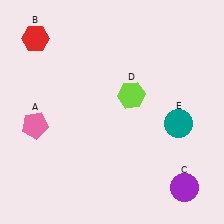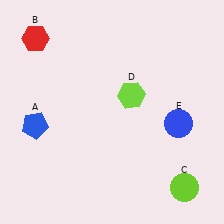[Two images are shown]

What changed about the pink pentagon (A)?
In Image 1, A is pink. In Image 2, it changed to blue.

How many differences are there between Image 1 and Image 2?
There are 3 differences between the two images.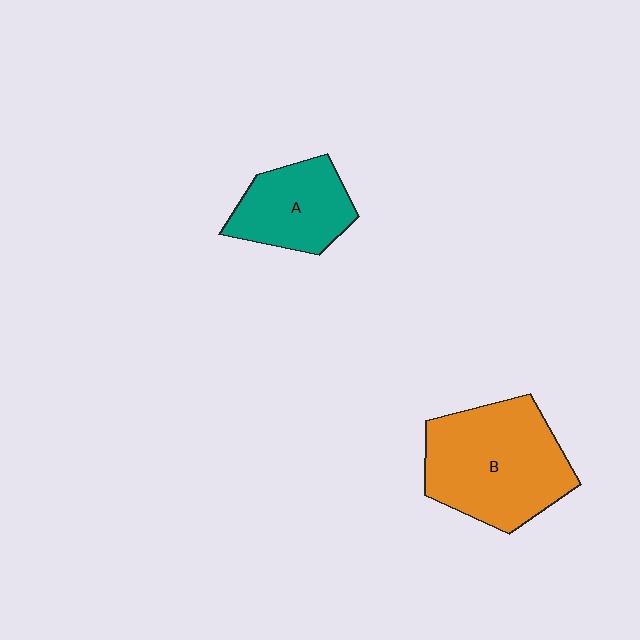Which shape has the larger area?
Shape B (orange).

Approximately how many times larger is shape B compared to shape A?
Approximately 1.7 times.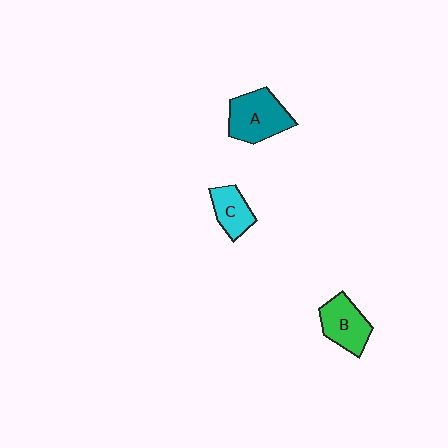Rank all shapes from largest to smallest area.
From largest to smallest: A (teal), B (green), C (cyan).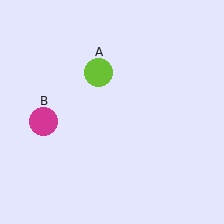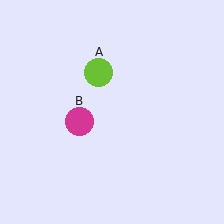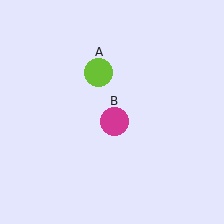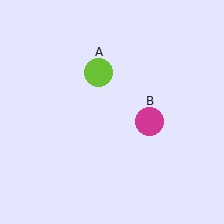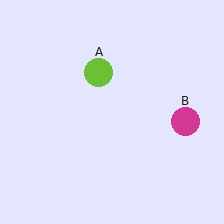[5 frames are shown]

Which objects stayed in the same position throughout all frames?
Lime circle (object A) remained stationary.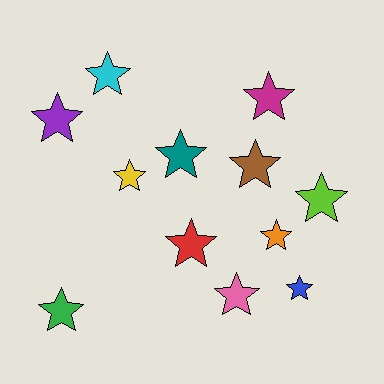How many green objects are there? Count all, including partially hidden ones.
There is 1 green object.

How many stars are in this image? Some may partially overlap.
There are 12 stars.